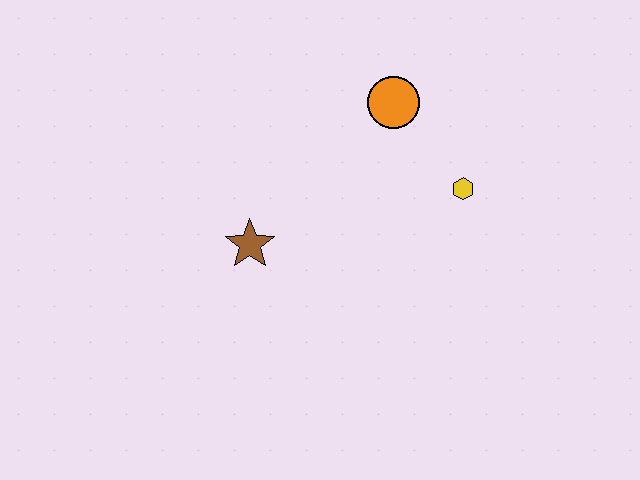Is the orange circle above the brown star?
Yes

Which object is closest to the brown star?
The orange circle is closest to the brown star.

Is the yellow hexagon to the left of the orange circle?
No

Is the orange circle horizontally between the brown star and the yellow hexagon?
Yes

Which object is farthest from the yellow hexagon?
The brown star is farthest from the yellow hexagon.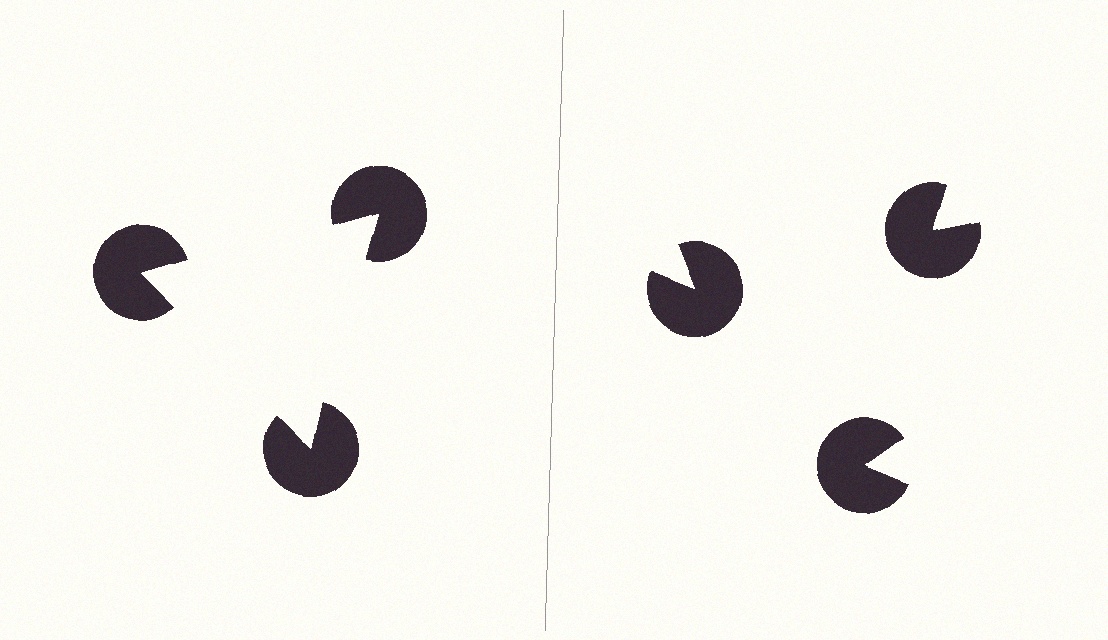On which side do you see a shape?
An illusory triangle appears on the left side. On the right side the wedge cuts are rotated, so no coherent shape forms.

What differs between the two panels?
The pac-man discs are positioned identically on both sides; only the wedge orientations differ. On the left they align to a triangle; on the right they are misaligned.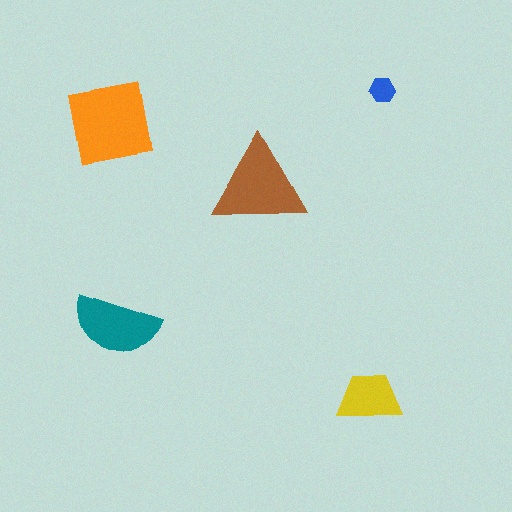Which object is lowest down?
The yellow trapezoid is bottommost.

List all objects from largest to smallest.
The orange square, the brown triangle, the teal semicircle, the yellow trapezoid, the blue hexagon.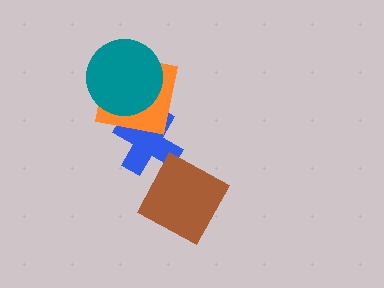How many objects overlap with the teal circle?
1 object overlaps with the teal circle.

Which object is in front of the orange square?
The teal circle is in front of the orange square.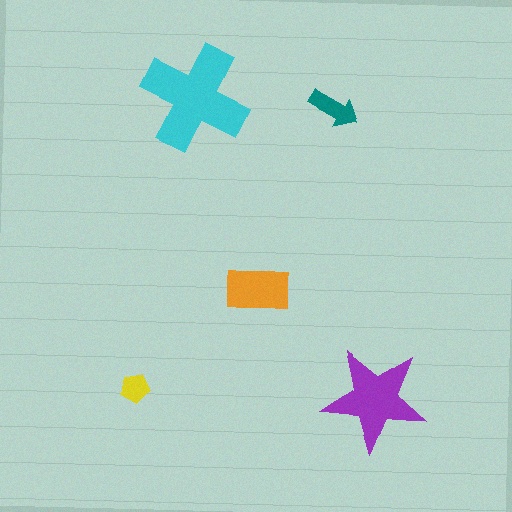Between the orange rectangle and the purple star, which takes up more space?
The purple star.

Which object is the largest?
The cyan cross.